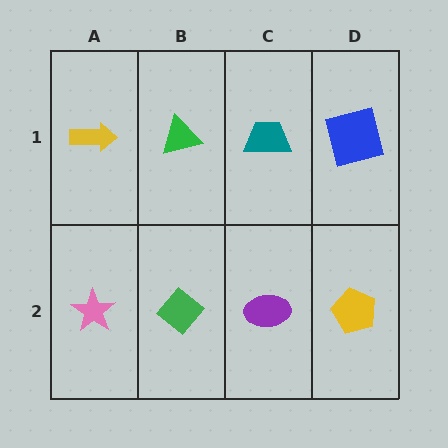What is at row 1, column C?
A teal trapezoid.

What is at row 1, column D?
A blue square.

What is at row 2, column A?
A pink star.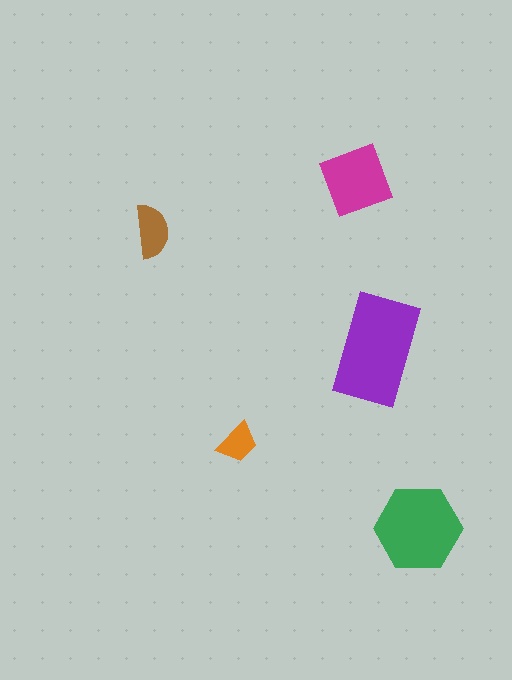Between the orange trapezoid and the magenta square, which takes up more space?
The magenta square.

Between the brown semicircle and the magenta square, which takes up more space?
The magenta square.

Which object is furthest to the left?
The brown semicircle is leftmost.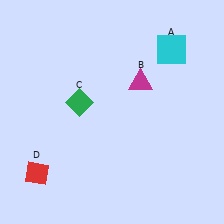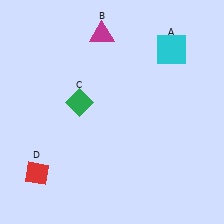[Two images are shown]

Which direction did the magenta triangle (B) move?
The magenta triangle (B) moved up.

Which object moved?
The magenta triangle (B) moved up.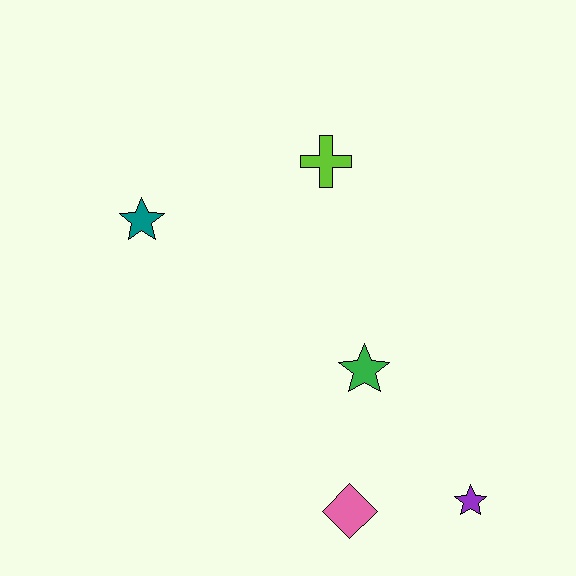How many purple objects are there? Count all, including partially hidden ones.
There is 1 purple object.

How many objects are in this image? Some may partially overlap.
There are 5 objects.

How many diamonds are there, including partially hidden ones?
There is 1 diamond.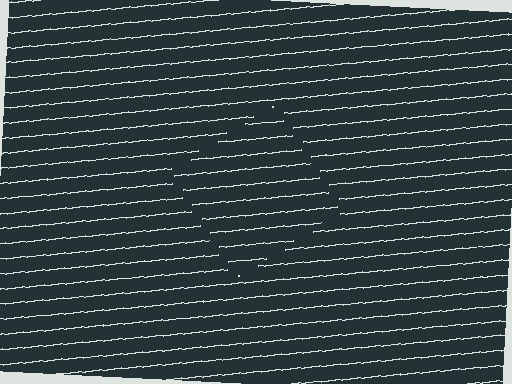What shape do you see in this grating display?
An illusory square. The interior of the shape contains the same grating, shifted by half a period — the contour is defined by the phase discontinuity where line-ends from the inner and outer gratings abut.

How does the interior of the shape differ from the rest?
The interior of the shape contains the same grating, shifted by half a period — the contour is defined by the phase discontinuity where line-ends from the inner and outer gratings abut.